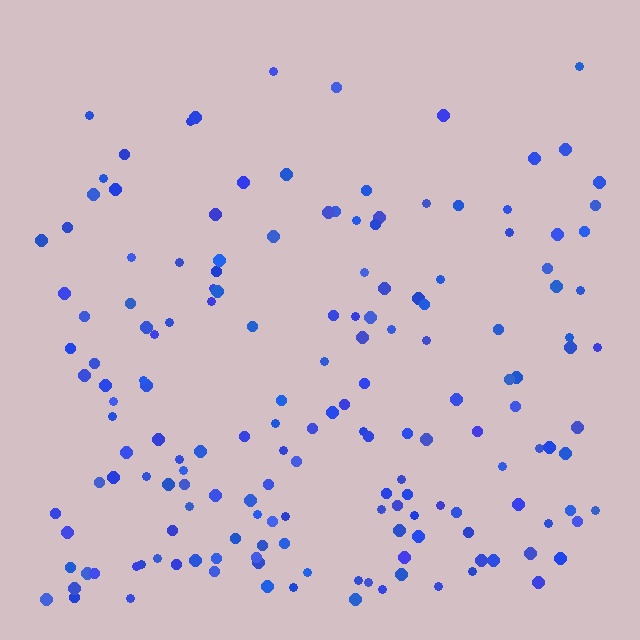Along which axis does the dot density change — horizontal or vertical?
Vertical.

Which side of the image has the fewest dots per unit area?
The top.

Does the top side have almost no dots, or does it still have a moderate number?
Still a moderate number, just noticeably fewer than the bottom.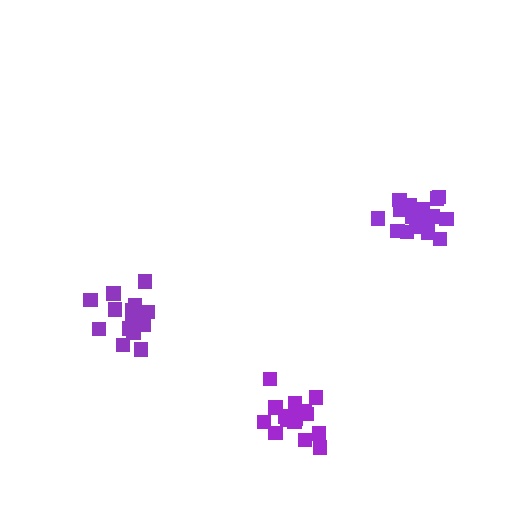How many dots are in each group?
Group 1: 16 dots, Group 2: 19 dots, Group 3: 18 dots (53 total).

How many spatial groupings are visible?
There are 3 spatial groupings.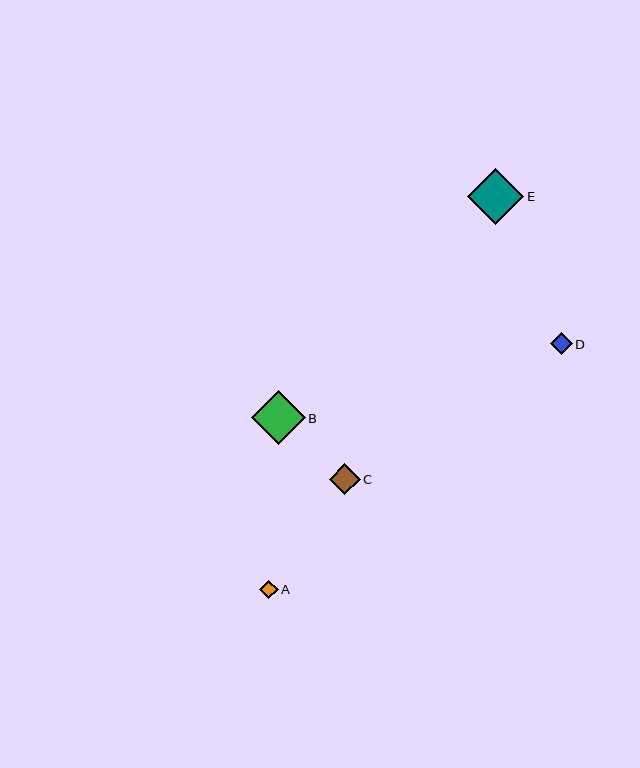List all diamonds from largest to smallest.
From largest to smallest: E, B, C, D, A.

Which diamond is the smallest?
Diamond A is the smallest with a size of approximately 18 pixels.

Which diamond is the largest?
Diamond E is the largest with a size of approximately 56 pixels.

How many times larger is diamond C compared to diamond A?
Diamond C is approximately 1.7 times the size of diamond A.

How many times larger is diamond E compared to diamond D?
Diamond E is approximately 2.6 times the size of diamond D.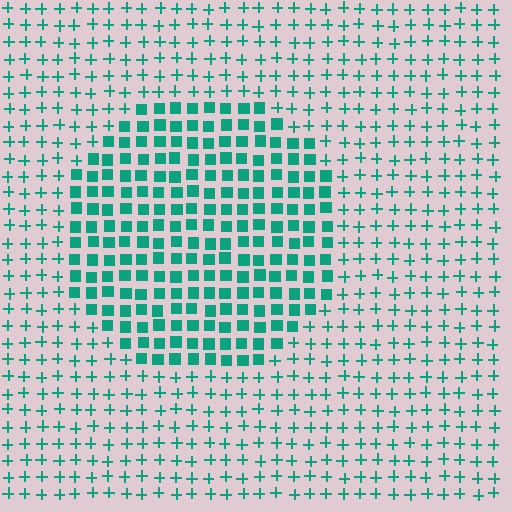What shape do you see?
I see a circle.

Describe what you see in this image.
The image is filled with small teal elements arranged in a uniform grid. A circle-shaped region contains squares, while the surrounding area contains plus signs. The boundary is defined purely by the change in element shape.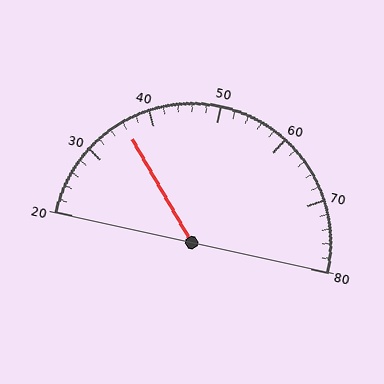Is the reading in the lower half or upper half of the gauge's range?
The reading is in the lower half of the range (20 to 80).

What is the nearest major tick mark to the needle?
The nearest major tick mark is 40.